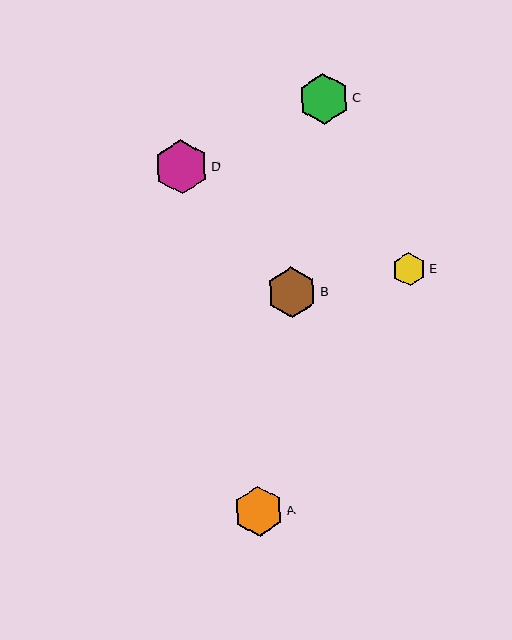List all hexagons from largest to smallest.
From largest to smallest: D, C, B, A, E.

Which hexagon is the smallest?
Hexagon E is the smallest with a size of approximately 33 pixels.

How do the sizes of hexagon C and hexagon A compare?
Hexagon C and hexagon A are approximately the same size.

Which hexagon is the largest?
Hexagon D is the largest with a size of approximately 54 pixels.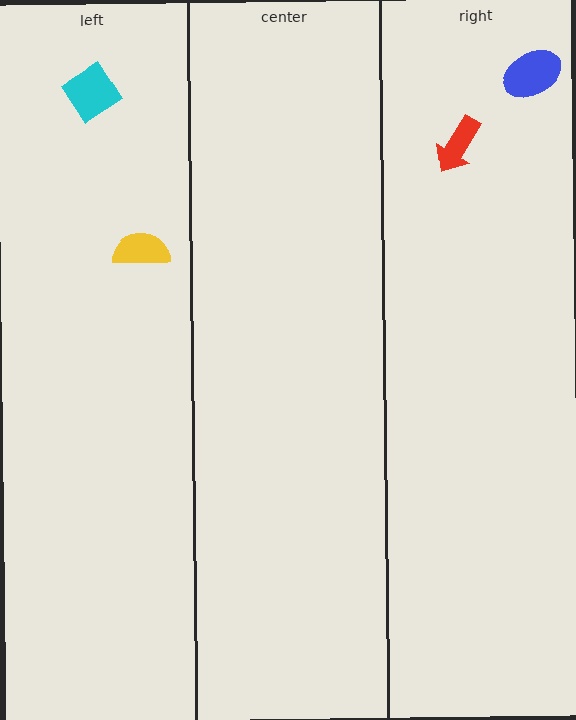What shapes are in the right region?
The blue ellipse, the red arrow.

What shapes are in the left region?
The yellow semicircle, the cyan diamond.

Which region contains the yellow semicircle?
The left region.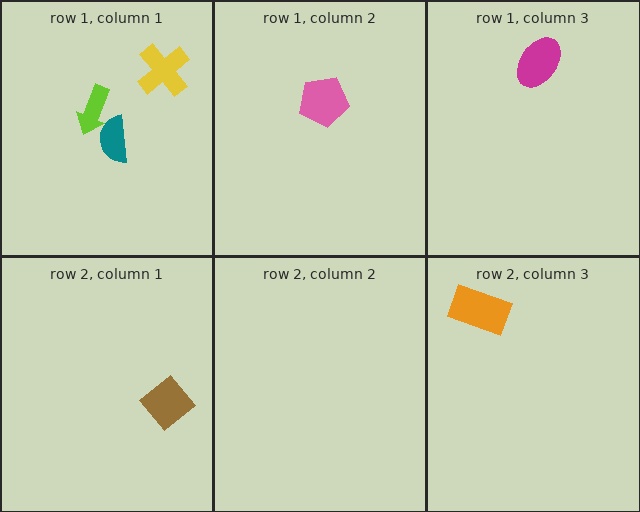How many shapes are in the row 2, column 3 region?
1.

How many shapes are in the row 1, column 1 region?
3.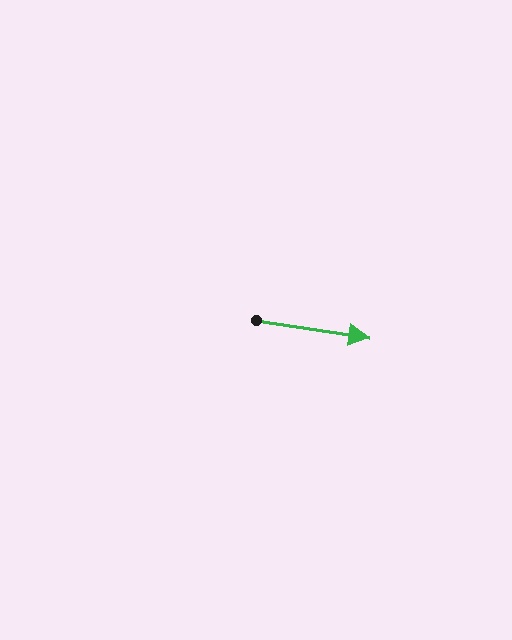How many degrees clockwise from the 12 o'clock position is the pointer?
Approximately 99 degrees.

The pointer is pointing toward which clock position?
Roughly 3 o'clock.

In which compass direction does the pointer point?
East.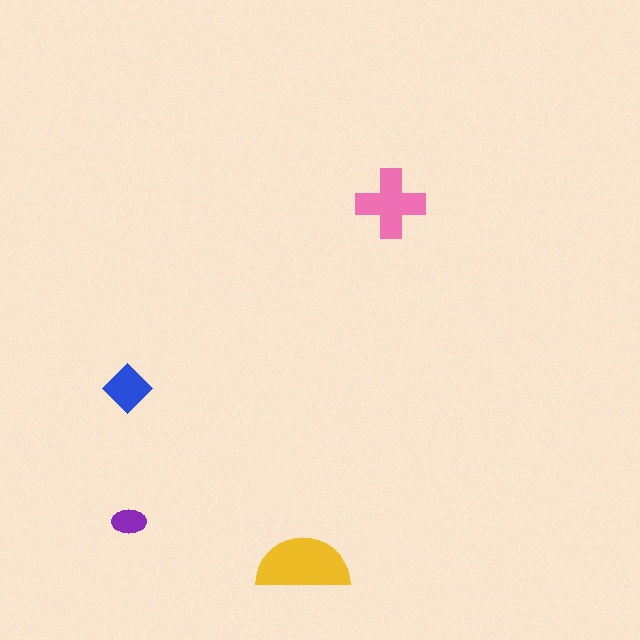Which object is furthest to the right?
The pink cross is rightmost.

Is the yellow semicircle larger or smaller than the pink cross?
Larger.